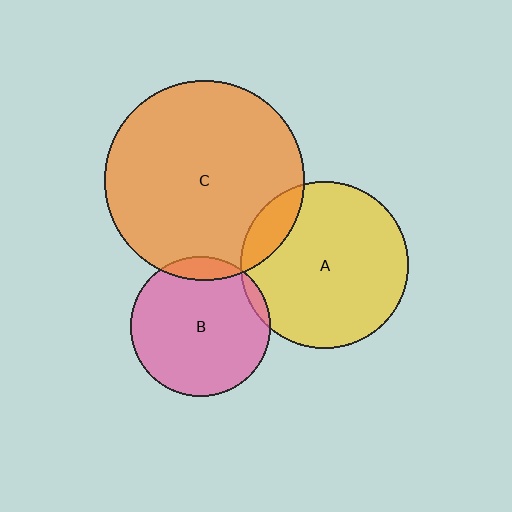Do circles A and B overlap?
Yes.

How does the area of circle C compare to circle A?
Approximately 1.4 times.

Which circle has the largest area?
Circle C (orange).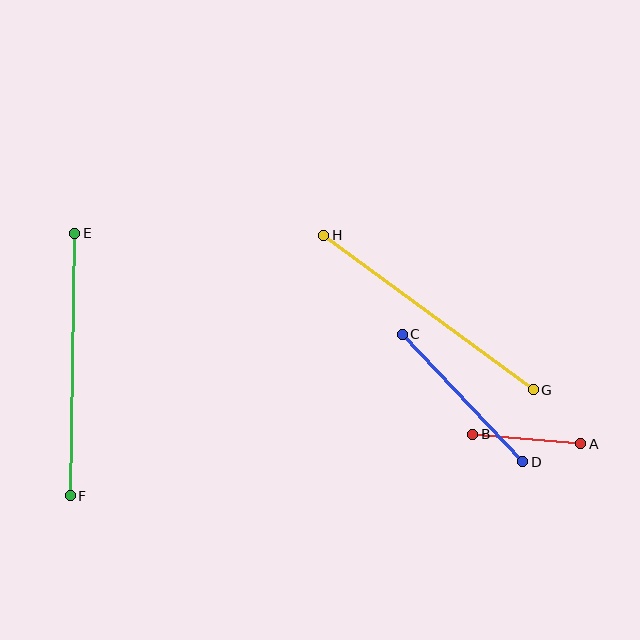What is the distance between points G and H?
The distance is approximately 260 pixels.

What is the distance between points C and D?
The distance is approximately 175 pixels.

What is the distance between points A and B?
The distance is approximately 108 pixels.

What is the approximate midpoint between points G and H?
The midpoint is at approximately (429, 312) pixels.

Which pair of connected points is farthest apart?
Points E and F are farthest apart.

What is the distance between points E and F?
The distance is approximately 263 pixels.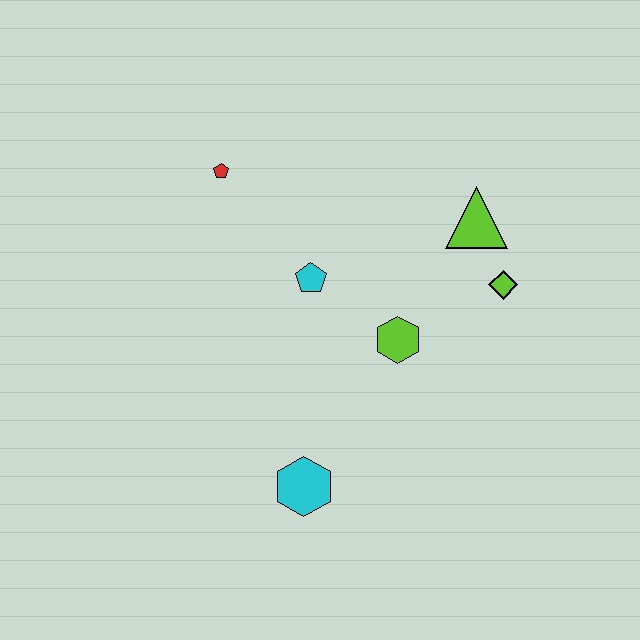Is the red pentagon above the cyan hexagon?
Yes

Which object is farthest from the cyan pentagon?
The cyan hexagon is farthest from the cyan pentagon.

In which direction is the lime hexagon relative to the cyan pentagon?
The lime hexagon is to the right of the cyan pentagon.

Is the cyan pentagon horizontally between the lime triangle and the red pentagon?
Yes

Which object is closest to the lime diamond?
The lime triangle is closest to the lime diamond.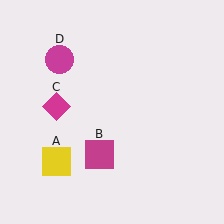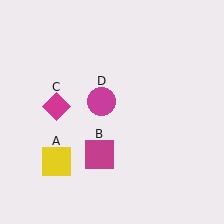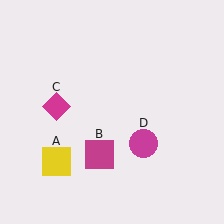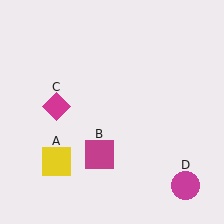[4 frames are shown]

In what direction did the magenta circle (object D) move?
The magenta circle (object D) moved down and to the right.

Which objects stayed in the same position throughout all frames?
Yellow square (object A) and magenta square (object B) and magenta diamond (object C) remained stationary.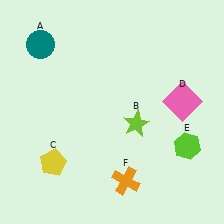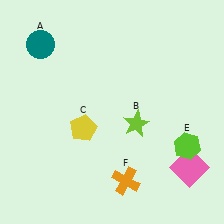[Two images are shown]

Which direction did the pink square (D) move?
The pink square (D) moved down.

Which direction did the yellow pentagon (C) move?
The yellow pentagon (C) moved up.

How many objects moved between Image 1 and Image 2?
2 objects moved between the two images.